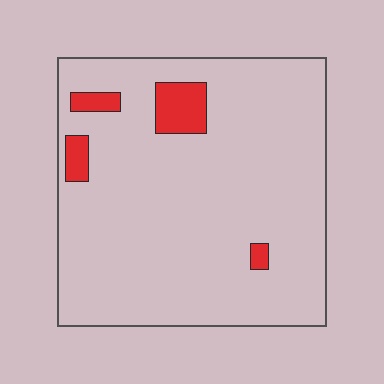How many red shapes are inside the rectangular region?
4.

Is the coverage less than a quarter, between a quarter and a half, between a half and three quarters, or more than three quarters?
Less than a quarter.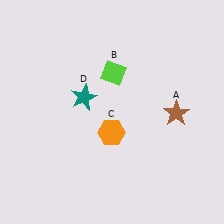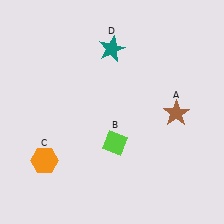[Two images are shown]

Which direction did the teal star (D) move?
The teal star (D) moved up.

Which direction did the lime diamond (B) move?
The lime diamond (B) moved down.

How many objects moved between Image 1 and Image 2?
3 objects moved between the two images.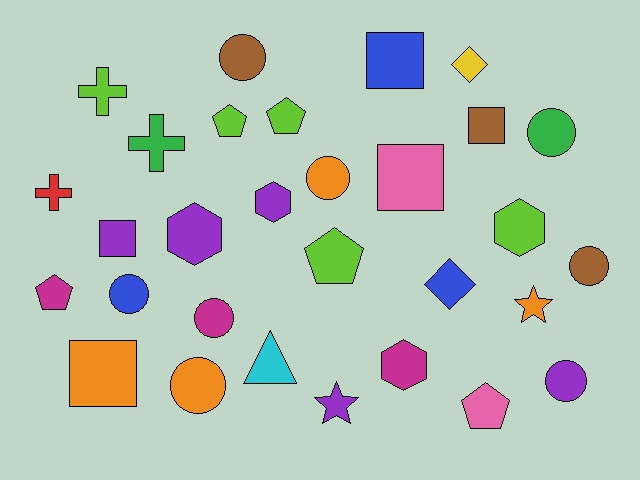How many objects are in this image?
There are 30 objects.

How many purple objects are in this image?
There are 5 purple objects.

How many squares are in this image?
There are 5 squares.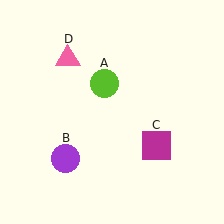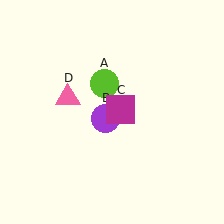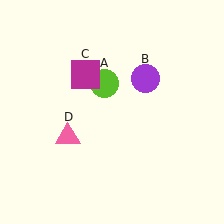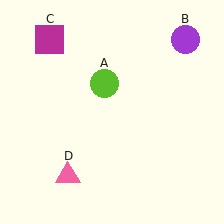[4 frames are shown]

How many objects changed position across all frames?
3 objects changed position: purple circle (object B), magenta square (object C), pink triangle (object D).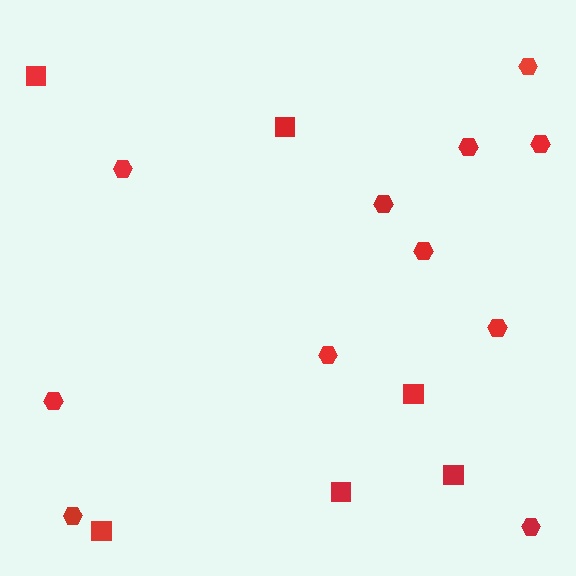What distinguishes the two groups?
There are 2 groups: one group of hexagons (11) and one group of squares (6).